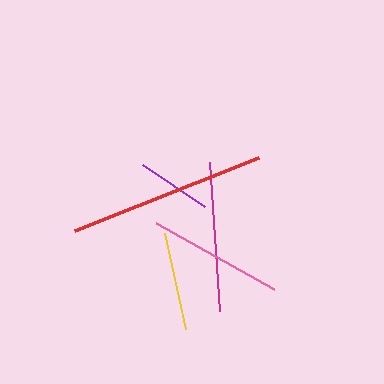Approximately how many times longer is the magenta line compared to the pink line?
The magenta line is approximately 1.1 times the length of the pink line.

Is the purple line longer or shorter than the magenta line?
The magenta line is longer than the purple line.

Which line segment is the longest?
The red line is the longest at approximately 198 pixels.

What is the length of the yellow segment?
The yellow segment is approximately 99 pixels long.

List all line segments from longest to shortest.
From longest to shortest: red, magenta, pink, yellow, purple.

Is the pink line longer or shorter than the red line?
The red line is longer than the pink line.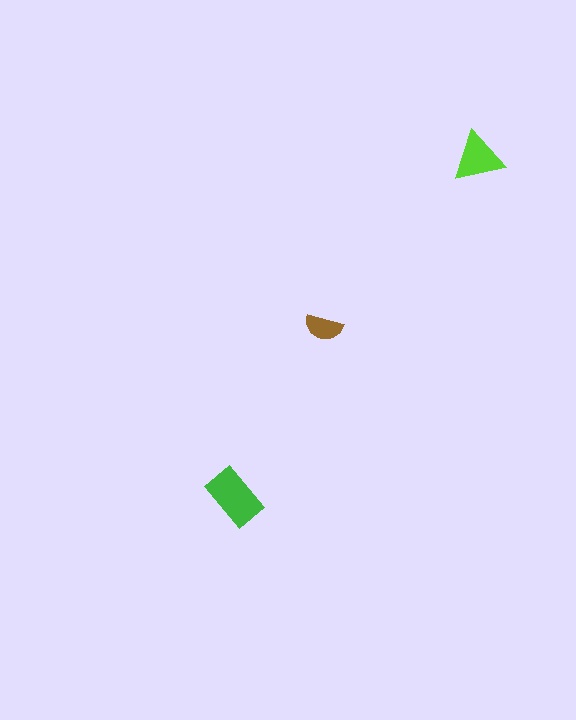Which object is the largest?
The green rectangle.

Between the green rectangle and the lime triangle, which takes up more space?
The green rectangle.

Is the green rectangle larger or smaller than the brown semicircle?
Larger.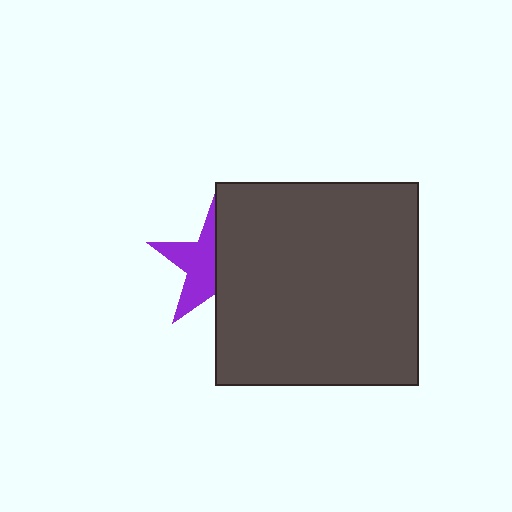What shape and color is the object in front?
The object in front is a dark gray square.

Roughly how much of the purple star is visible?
About half of it is visible (roughly 51%).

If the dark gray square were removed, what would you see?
You would see the complete purple star.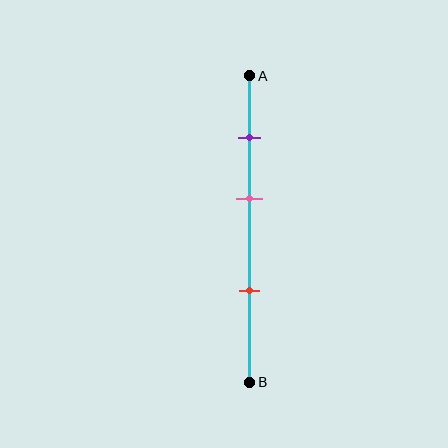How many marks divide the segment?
There are 3 marks dividing the segment.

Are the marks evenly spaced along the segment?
Yes, the marks are approximately evenly spaced.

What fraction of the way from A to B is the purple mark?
The purple mark is approximately 20% (0.2) of the way from A to B.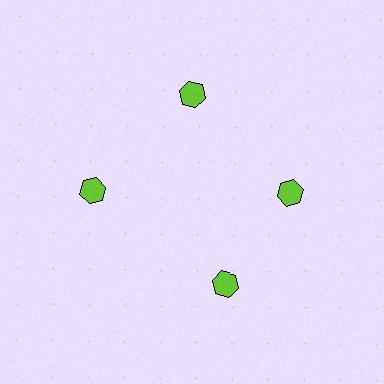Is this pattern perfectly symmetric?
No. The 4 lime hexagons are arranged in a ring, but one element near the 6 o'clock position is rotated out of alignment along the ring, breaking the 4-fold rotational symmetry.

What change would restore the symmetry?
The symmetry would be restored by rotating it back into even spacing with its neighbors so that all 4 hexagons sit at equal angles and equal distance from the center.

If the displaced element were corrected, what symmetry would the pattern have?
It would have 4-fold rotational symmetry — the pattern would map onto itself every 90 degrees.